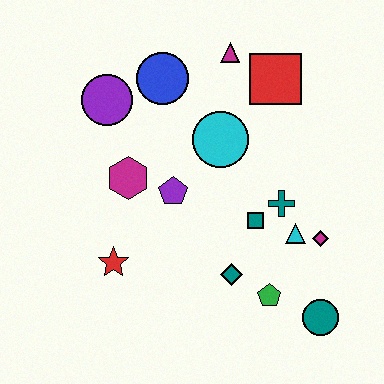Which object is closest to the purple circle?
The blue circle is closest to the purple circle.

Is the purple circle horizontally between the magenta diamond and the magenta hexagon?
No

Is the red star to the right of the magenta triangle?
No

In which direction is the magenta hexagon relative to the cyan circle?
The magenta hexagon is to the left of the cyan circle.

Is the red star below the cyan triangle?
Yes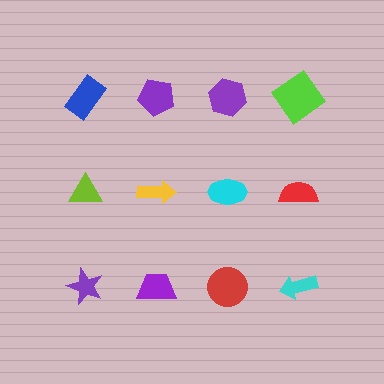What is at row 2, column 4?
A red semicircle.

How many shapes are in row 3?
4 shapes.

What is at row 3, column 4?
A cyan arrow.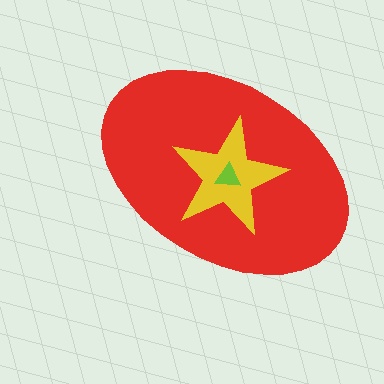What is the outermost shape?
The red ellipse.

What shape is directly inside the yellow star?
The lime triangle.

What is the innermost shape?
The lime triangle.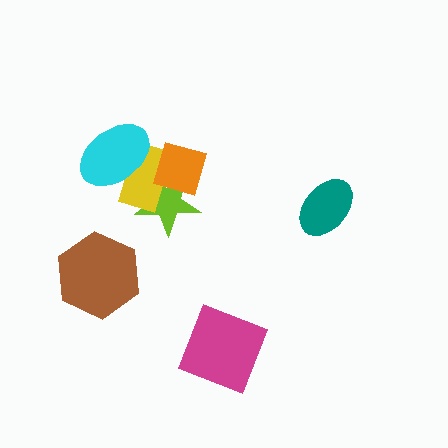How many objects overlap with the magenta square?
0 objects overlap with the magenta square.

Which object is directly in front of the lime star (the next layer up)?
The yellow rectangle is directly in front of the lime star.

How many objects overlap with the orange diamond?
2 objects overlap with the orange diamond.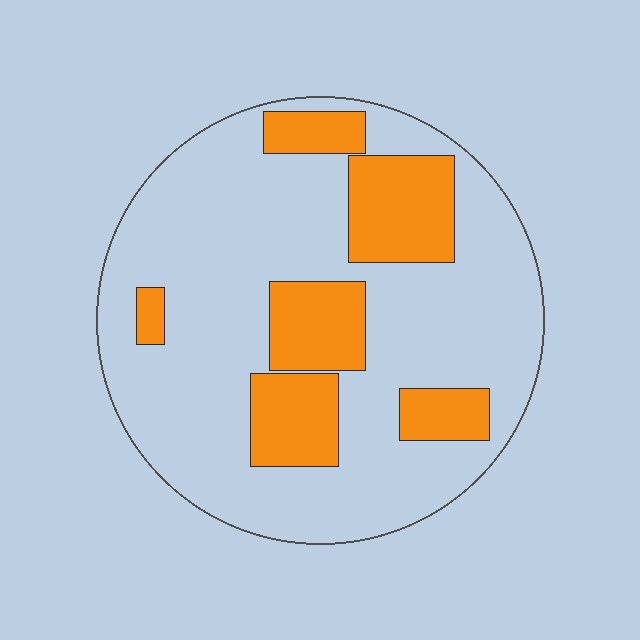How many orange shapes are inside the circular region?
6.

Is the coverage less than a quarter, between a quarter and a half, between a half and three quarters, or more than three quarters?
Between a quarter and a half.